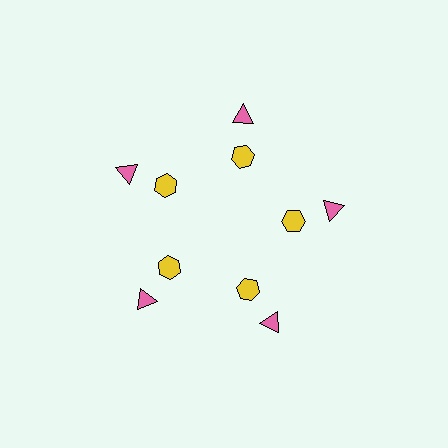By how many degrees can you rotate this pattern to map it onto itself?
The pattern maps onto itself every 72 degrees of rotation.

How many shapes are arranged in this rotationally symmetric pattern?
There are 10 shapes, arranged in 5 groups of 2.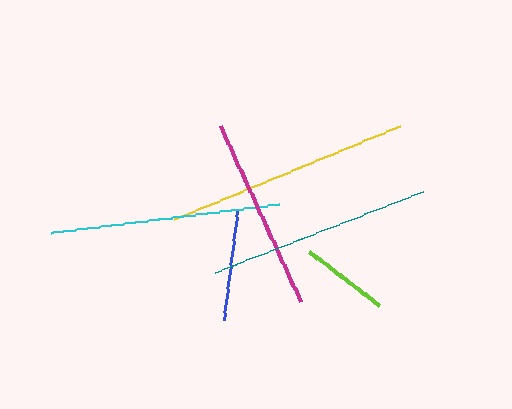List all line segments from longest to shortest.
From longest to shortest: yellow, cyan, teal, magenta, blue, lime.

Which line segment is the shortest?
The lime line is the shortest at approximately 89 pixels.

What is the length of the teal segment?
The teal segment is approximately 223 pixels long.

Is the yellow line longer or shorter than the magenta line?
The yellow line is longer than the magenta line.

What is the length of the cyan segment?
The cyan segment is approximately 230 pixels long.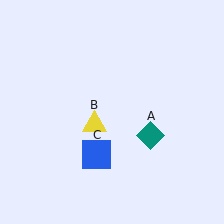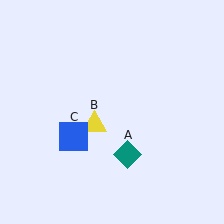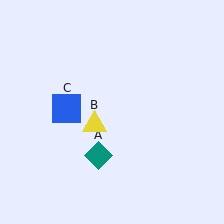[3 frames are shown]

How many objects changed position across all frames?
2 objects changed position: teal diamond (object A), blue square (object C).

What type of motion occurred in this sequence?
The teal diamond (object A), blue square (object C) rotated clockwise around the center of the scene.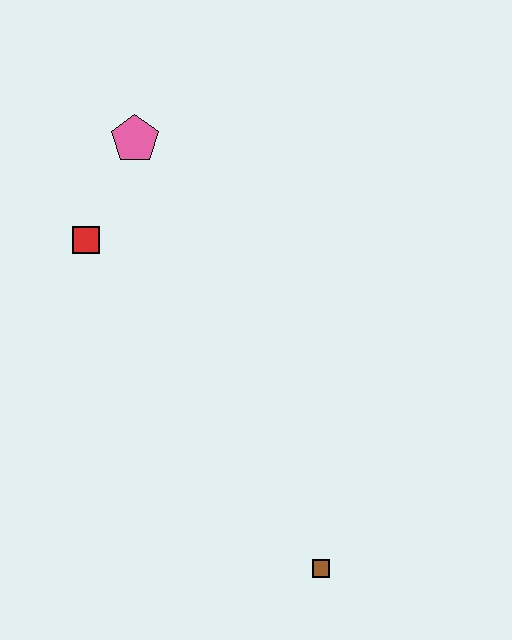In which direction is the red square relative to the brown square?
The red square is above the brown square.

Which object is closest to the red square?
The pink pentagon is closest to the red square.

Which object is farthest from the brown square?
The pink pentagon is farthest from the brown square.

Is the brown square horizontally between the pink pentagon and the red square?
No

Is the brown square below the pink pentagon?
Yes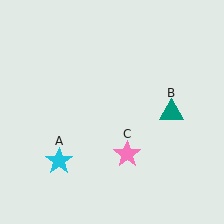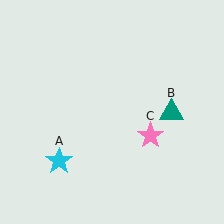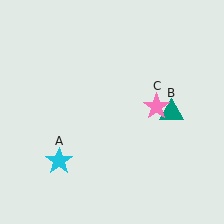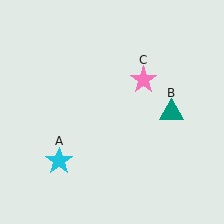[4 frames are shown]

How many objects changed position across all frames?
1 object changed position: pink star (object C).